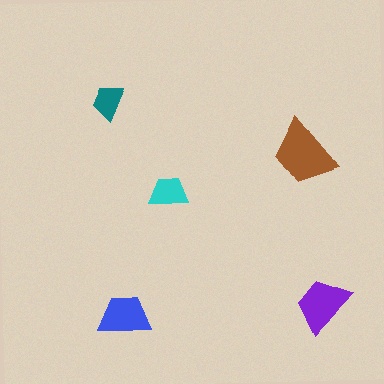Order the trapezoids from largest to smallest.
the brown one, the purple one, the blue one, the cyan one, the teal one.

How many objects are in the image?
There are 5 objects in the image.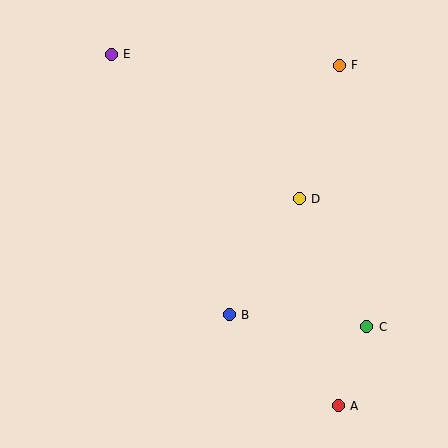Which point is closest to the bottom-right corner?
Point A is closest to the bottom-right corner.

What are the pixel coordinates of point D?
Point D is at (299, 199).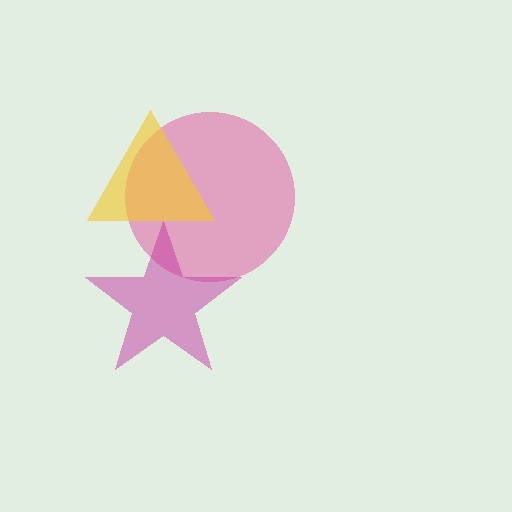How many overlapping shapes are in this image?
There are 3 overlapping shapes in the image.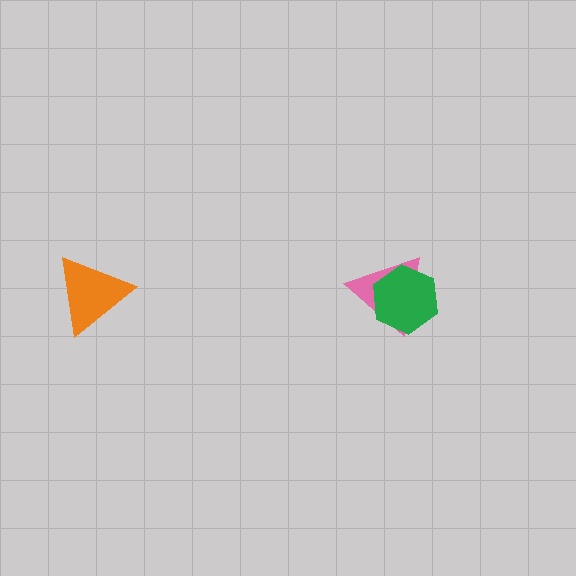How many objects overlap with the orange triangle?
0 objects overlap with the orange triangle.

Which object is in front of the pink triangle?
The green hexagon is in front of the pink triangle.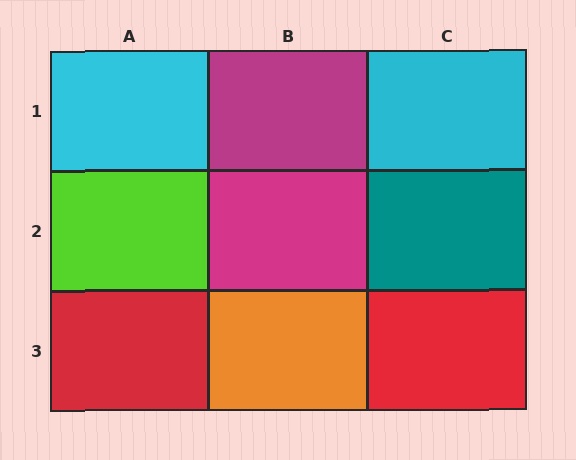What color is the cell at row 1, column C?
Cyan.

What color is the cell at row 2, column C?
Teal.